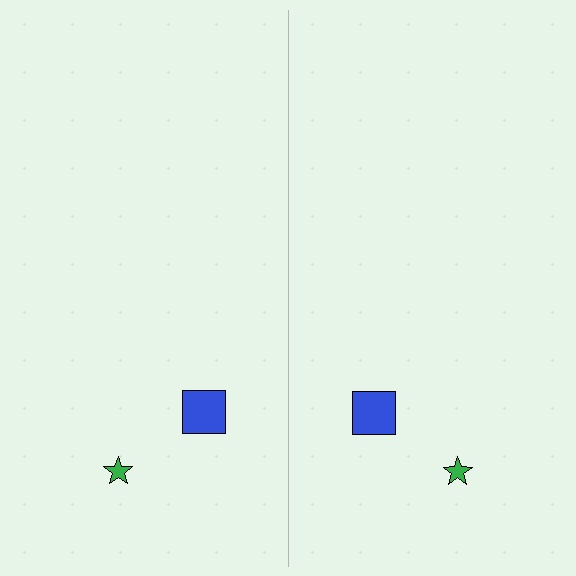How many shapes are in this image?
There are 4 shapes in this image.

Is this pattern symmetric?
Yes, this pattern has bilateral (reflection) symmetry.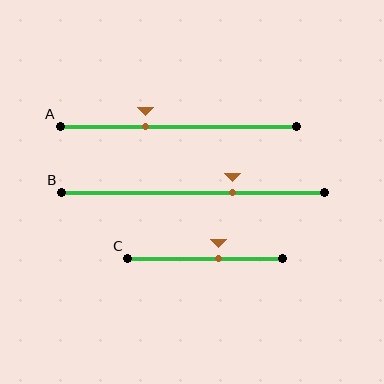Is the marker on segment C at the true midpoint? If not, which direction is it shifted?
No, the marker on segment C is shifted to the right by about 8% of the segment length.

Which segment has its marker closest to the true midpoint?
Segment C has its marker closest to the true midpoint.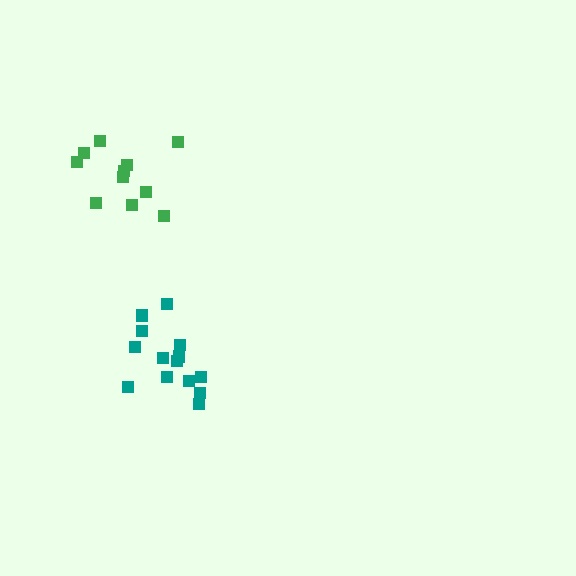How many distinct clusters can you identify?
There are 2 distinct clusters.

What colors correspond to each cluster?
The clusters are colored: green, teal.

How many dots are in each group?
Group 1: 11 dots, Group 2: 14 dots (25 total).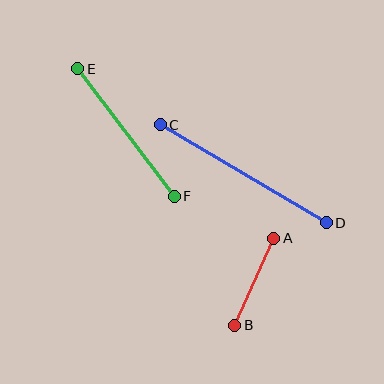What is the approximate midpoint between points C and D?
The midpoint is at approximately (243, 174) pixels.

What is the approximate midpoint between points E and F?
The midpoint is at approximately (126, 133) pixels.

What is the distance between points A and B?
The distance is approximately 96 pixels.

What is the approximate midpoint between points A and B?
The midpoint is at approximately (254, 282) pixels.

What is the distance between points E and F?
The distance is approximately 160 pixels.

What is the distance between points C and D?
The distance is approximately 193 pixels.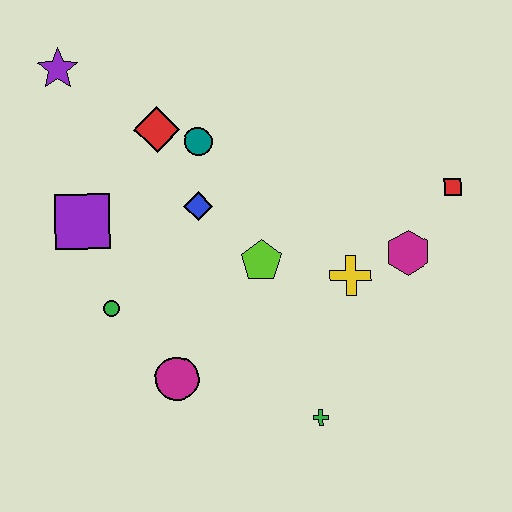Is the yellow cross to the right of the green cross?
Yes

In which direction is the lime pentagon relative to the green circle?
The lime pentagon is to the right of the green circle.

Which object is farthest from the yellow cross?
The purple star is farthest from the yellow cross.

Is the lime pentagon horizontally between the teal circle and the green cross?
Yes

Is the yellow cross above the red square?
No